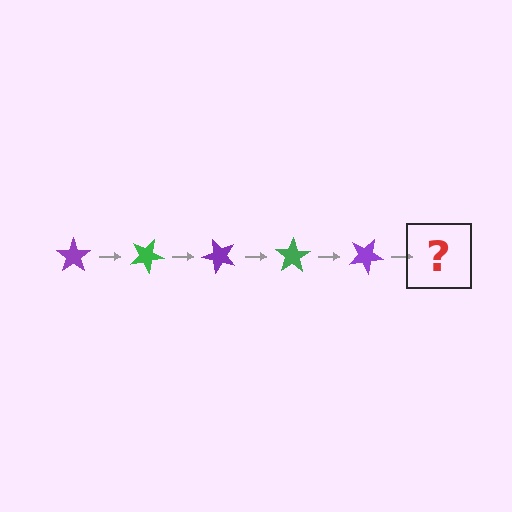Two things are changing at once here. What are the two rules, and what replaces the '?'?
The two rules are that it rotates 25 degrees each step and the color cycles through purple and green. The '?' should be a green star, rotated 125 degrees from the start.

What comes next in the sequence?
The next element should be a green star, rotated 125 degrees from the start.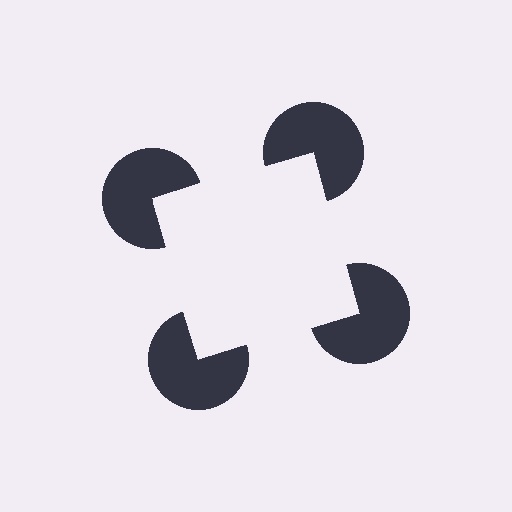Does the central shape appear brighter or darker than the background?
It typically appears slightly brighter than the background, even though no actual brightness change is drawn.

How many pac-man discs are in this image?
There are 4 — one at each vertex of the illusory square.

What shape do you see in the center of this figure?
An illusory square — its edges are inferred from the aligned wedge cuts in the pac-man discs, not physically drawn.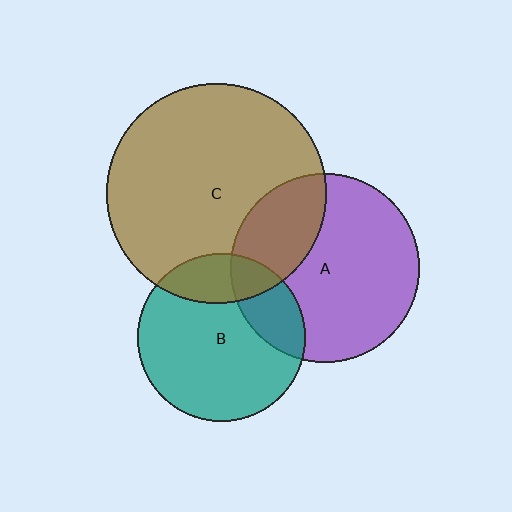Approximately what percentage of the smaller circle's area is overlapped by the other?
Approximately 30%.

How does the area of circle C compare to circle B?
Approximately 1.7 times.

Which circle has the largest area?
Circle C (brown).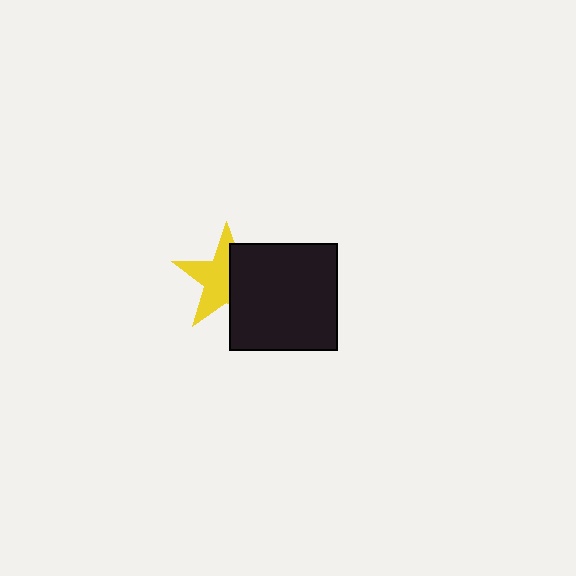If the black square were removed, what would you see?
You would see the complete yellow star.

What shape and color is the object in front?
The object in front is a black square.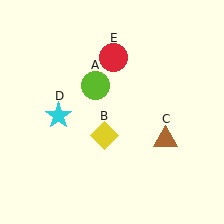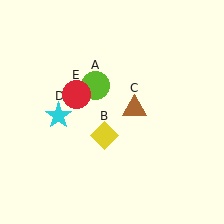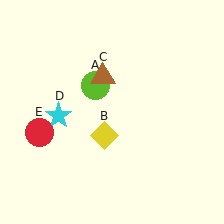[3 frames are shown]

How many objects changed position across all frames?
2 objects changed position: brown triangle (object C), red circle (object E).